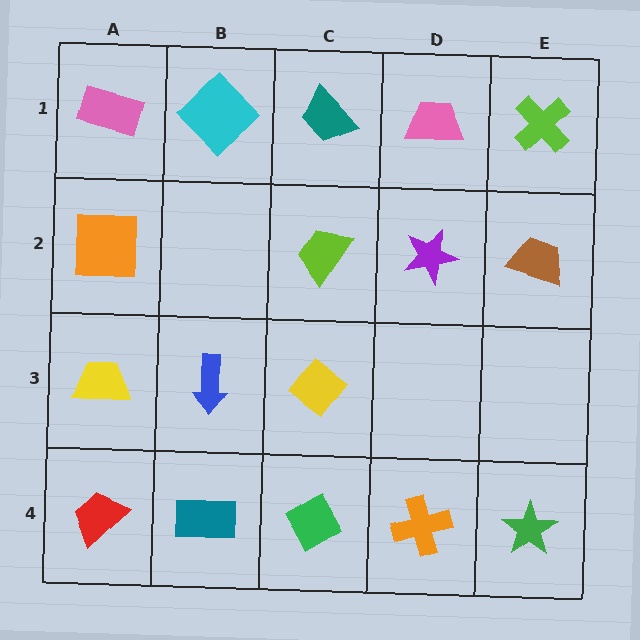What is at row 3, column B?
A blue arrow.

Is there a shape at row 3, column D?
No, that cell is empty.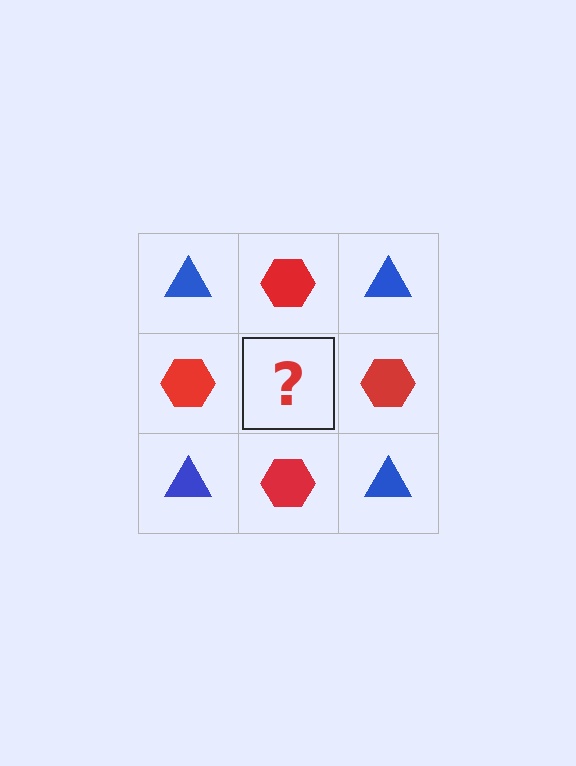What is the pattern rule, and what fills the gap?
The rule is that it alternates blue triangle and red hexagon in a checkerboard pattern. The gap should be filled with a blue triangle.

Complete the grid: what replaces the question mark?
The question mark should be replaced with a blue triangle.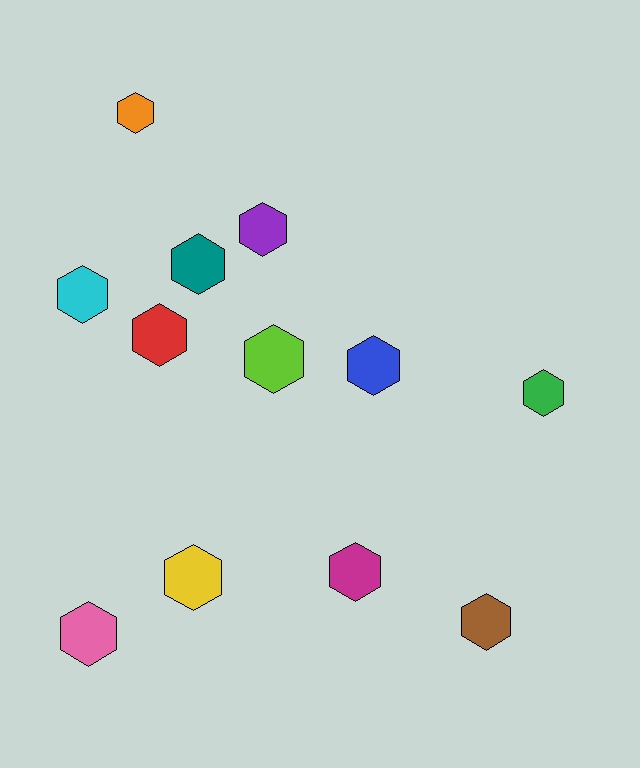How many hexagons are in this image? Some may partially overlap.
There are 12 hexagons.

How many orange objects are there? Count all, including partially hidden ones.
There is 1 orange object.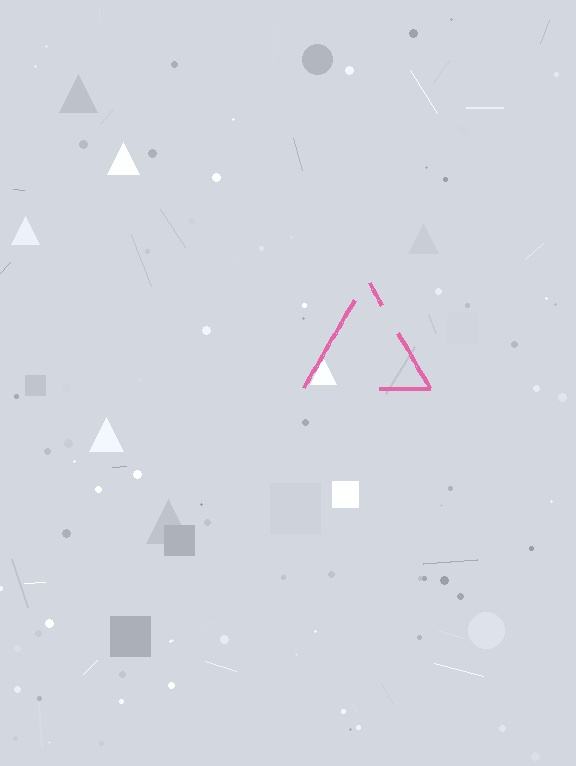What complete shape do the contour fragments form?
The contour fragments form a triangle.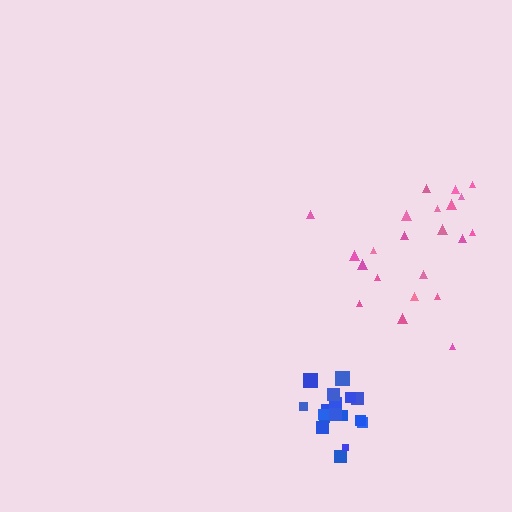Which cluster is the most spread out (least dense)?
Pink.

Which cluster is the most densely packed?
Blue.